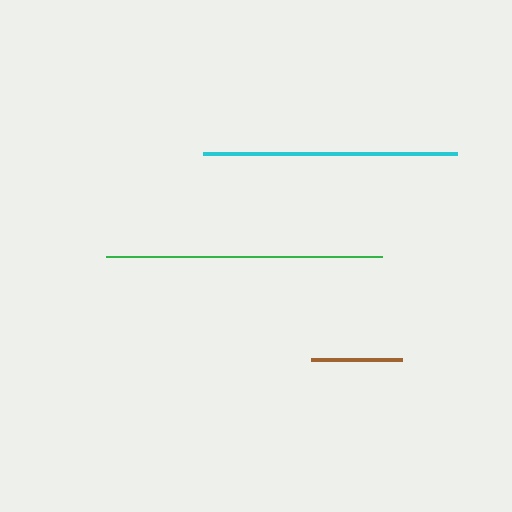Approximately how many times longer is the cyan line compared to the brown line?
The cyan line is approximately 2.8 times the length of the brown line.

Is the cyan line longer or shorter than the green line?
The green line is longer than the cyan line.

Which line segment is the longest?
The green line is the longest at approximately 276 pixels.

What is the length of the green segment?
The green segment is approximately 276 pixels long.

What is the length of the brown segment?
The brown segment is approximately 91 pixels long.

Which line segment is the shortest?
The brown line is the shortest at approximately 91 pixels.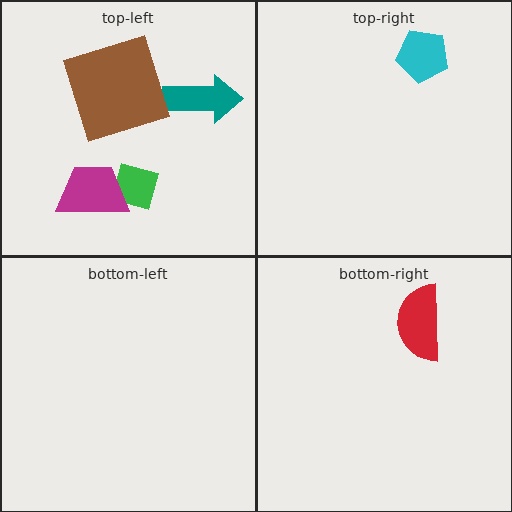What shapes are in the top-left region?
The green diamond, the teal arrow, the brown square, the magenta trapezoid.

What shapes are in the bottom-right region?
The red semicircle.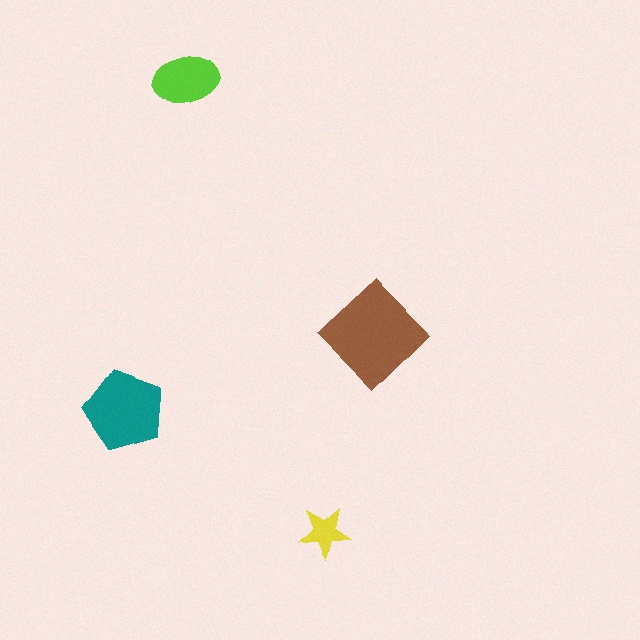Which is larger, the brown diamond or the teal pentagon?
The brown diamond.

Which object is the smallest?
The yellow star.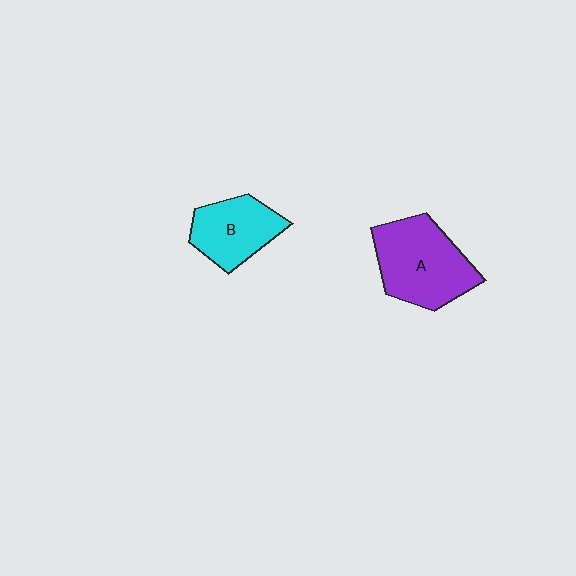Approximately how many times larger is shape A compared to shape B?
Approximately 1.4 times.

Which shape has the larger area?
Shape A (purple).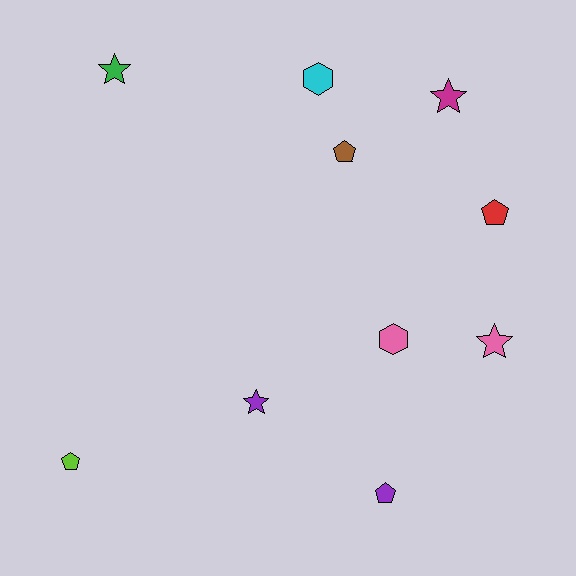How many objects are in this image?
There are 10 objects.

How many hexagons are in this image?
There are 2 hexagons.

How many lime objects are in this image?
There is 1 lime object.